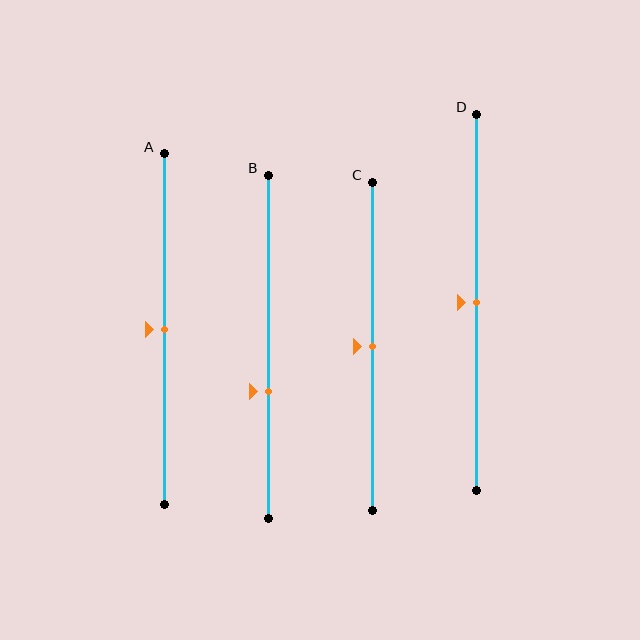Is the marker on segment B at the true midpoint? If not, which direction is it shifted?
No, the marker on segment B is shifted downward by about 13% of the segment length.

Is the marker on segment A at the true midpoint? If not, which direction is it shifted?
Yes, the marker on segment A is at the true midpoint.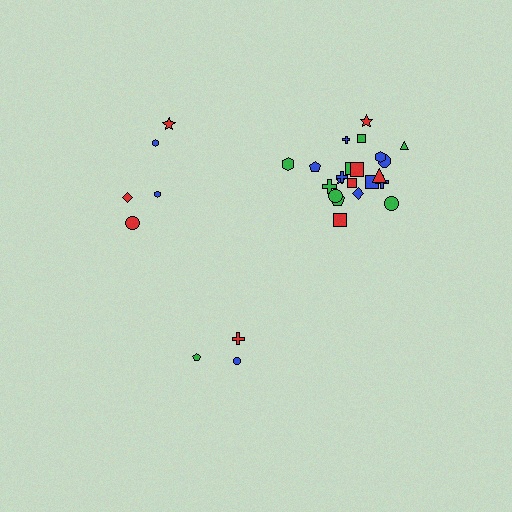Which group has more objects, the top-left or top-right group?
The top-right group.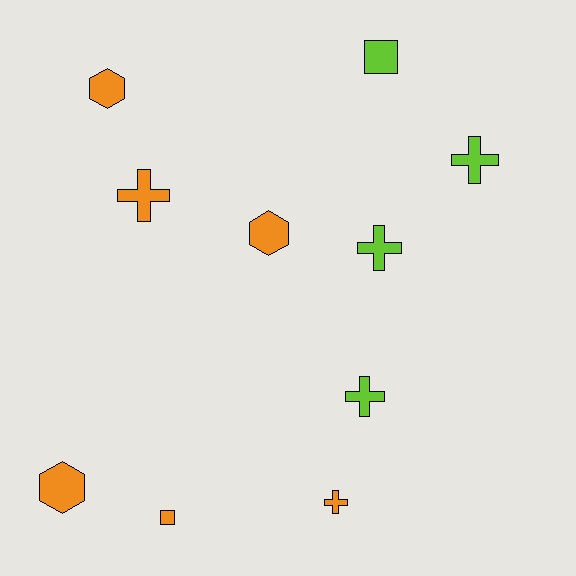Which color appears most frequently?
Orange, with 6 objects.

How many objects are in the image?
There are 10 objects.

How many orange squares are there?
There is 1 orange square.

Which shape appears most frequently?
Cross, with 5 objects.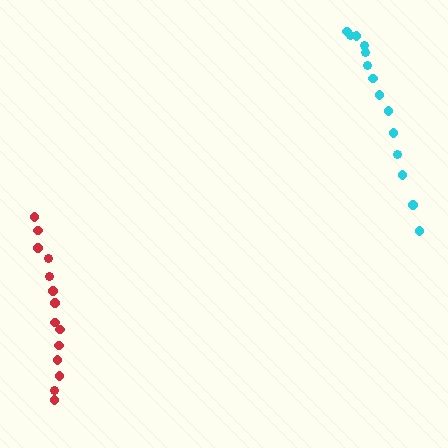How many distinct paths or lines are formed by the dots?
There are 2 distinct paths.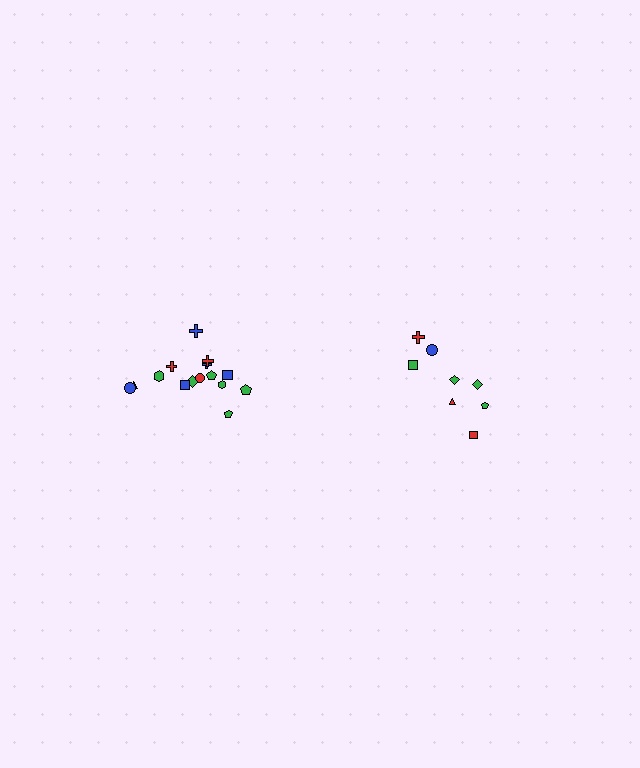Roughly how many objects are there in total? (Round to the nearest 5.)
Roughly 25 objects in total.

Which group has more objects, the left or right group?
The left group.